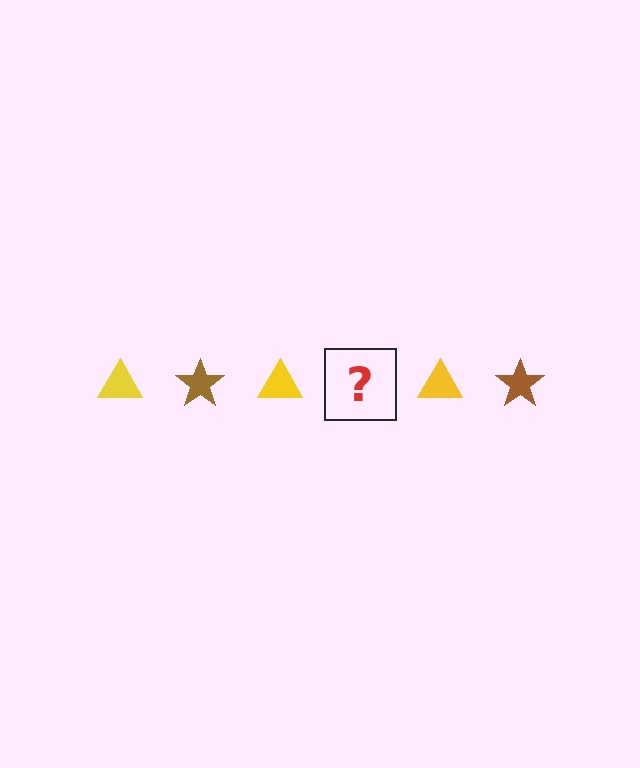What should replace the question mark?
The question mark should be replaced with a brown star.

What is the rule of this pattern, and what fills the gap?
The rule is that the pattern alternates between yellow triangle and brown star. The gap should be filled with a brown star.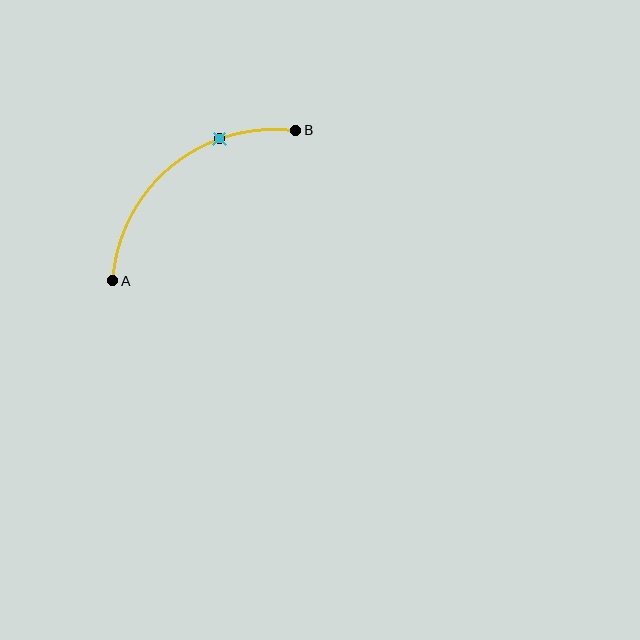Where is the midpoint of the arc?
The arc midpoint is the point on the curve farthest from the straight line joining A and B. It sits above and to the left of that line.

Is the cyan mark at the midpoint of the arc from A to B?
No. The cyan mark lies on the arc but is closer to endpoint B. The arc midpoint would be at the point on the curve equidistant along the arc from both A and B.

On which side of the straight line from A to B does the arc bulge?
The arc bulges above and to the left of the straight line connecting A and B.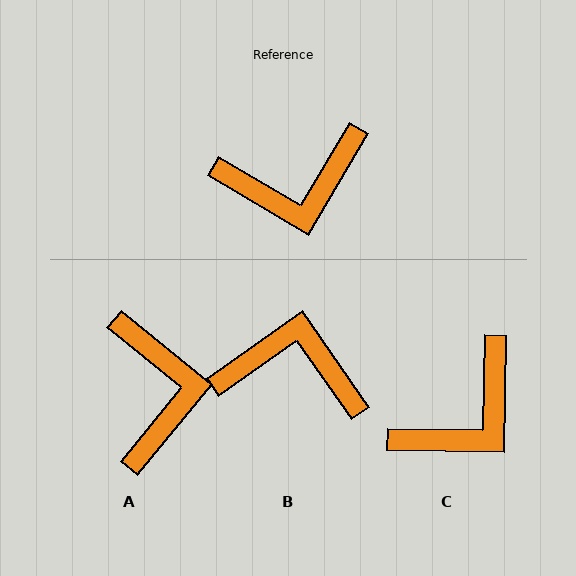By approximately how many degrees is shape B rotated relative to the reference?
Approximately 155 degrees counter-clockwise.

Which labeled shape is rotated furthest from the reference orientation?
B, about 155 degrees away.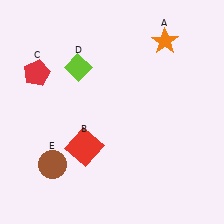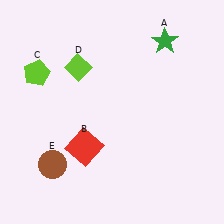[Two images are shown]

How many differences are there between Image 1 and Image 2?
There are 2 differences between the two images.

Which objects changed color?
A changed from orange to green. C changed from red to lime.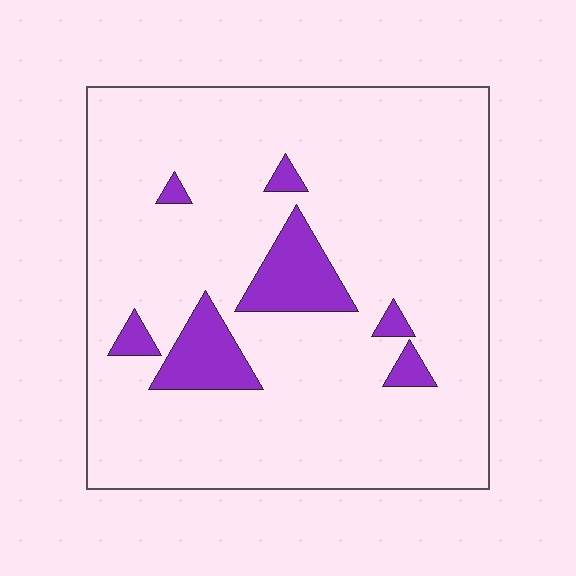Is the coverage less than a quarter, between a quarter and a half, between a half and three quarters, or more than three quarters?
Less than a quarter.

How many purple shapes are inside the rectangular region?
7.